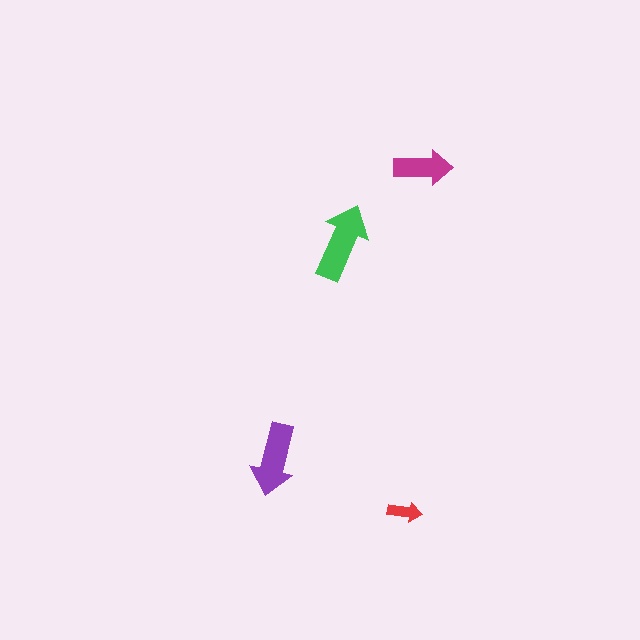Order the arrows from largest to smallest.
the green one, the purple one, the magenta one, the red one.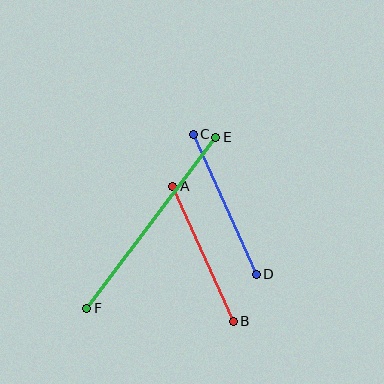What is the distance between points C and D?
The distance is approximately 154 pixels.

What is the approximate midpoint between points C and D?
The midpoint is at approximately (225, 204) pixels.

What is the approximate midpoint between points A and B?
The midpoint is at approximately (203, 254) pixels.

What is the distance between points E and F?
The distance is approximately 214 pixels.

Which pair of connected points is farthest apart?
Points E and F are farthest apart.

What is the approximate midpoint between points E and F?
The midpoint is at approximately (151, 223) pixels.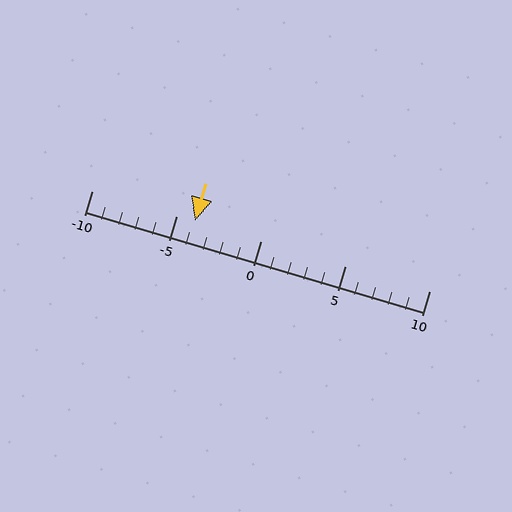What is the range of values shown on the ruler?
The ruler shows values from -10 to 10.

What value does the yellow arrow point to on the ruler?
The yellow arrow points to approximately -4.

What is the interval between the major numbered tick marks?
The major tick marks are spaced 5 units apart.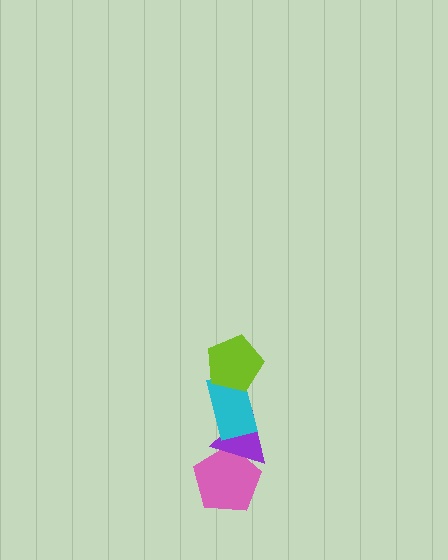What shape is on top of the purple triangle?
The cyan rectangle is on top of the purple triangle.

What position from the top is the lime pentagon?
The lime pentagon is 1st from the top.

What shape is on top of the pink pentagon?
The purple triangle is on top of the pink pentagon.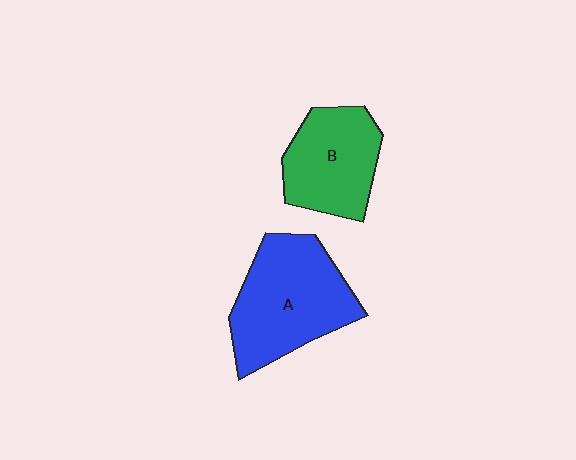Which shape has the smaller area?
Shape B (green).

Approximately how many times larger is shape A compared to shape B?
Approximately 1.3 times.